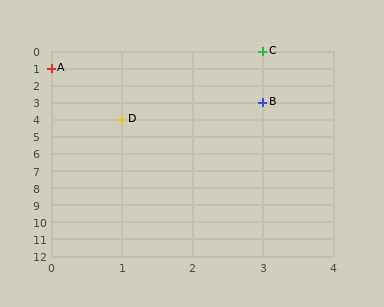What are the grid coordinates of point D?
Point D is at grid coordinates (1, 4).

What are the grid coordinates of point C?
Point C is at grid coordinates (3, 0).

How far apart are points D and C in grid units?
Points D and C are 2 columns and 4 rows apart (about 4.5 grid units diagonally).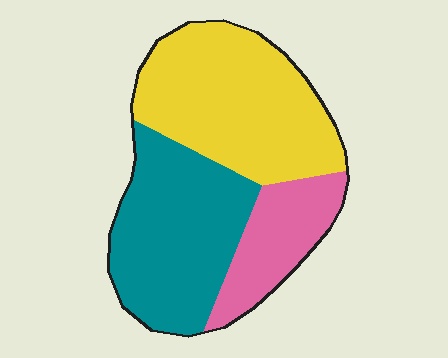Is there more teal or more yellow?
Yellow.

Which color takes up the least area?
Pink, at roughly 20%.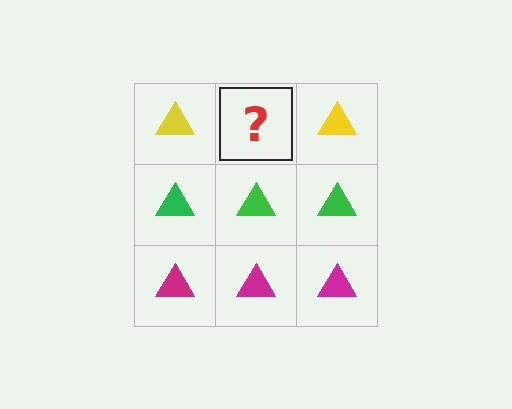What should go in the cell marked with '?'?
The missing cell should contain a yellow triangle.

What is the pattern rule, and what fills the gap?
The rule is that each row has a consistent color. The gap should be filled with a yellow triangle.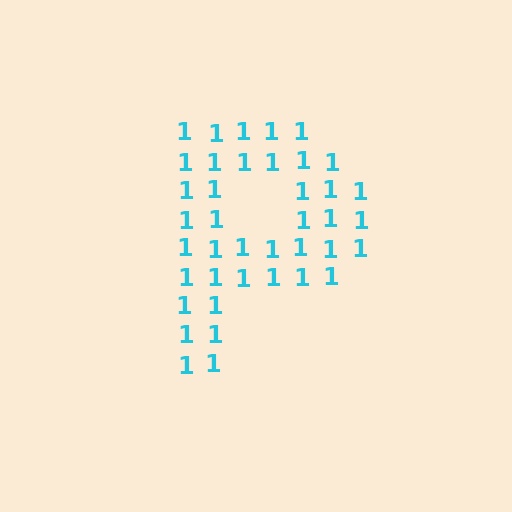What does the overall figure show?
The overall figure shows the letter P.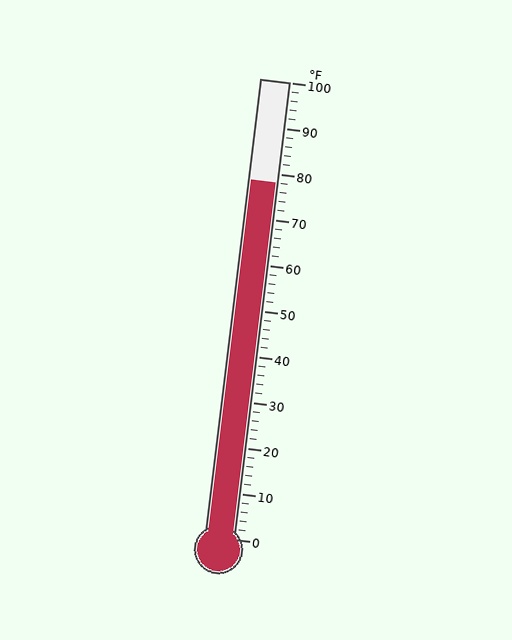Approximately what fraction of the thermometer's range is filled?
The thermometer is filled to approximately 80% of its range.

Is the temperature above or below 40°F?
The temperature is above 40°F.